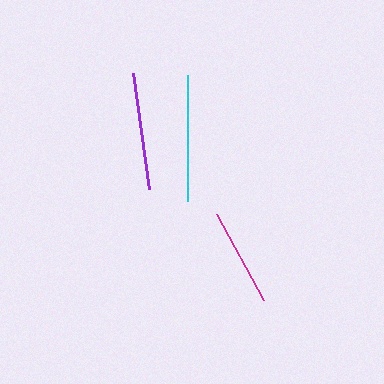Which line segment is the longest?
The cyan line is the longest at approximately 127 pixels.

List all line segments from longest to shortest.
From longest to shortest: cyan, purple, magenta.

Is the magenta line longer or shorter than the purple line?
The purple line is longer than the magenta line.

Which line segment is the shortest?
The magenta line is the shortest at approximately 98 pixels.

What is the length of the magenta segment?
The magenta segment is approximately 98 pixels long.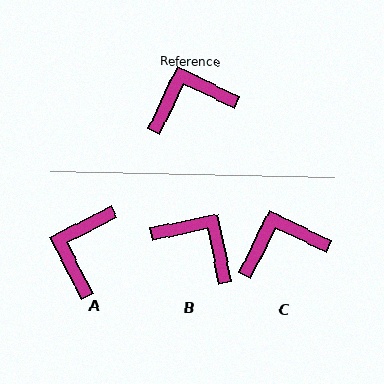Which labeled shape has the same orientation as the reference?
C.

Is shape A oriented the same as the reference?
No, it is off by about 53 degrees.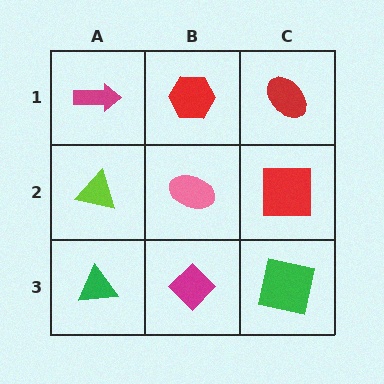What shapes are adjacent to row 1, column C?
A red square (row 2, column C), a red hexagon (row 1, column B).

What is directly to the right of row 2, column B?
A red square.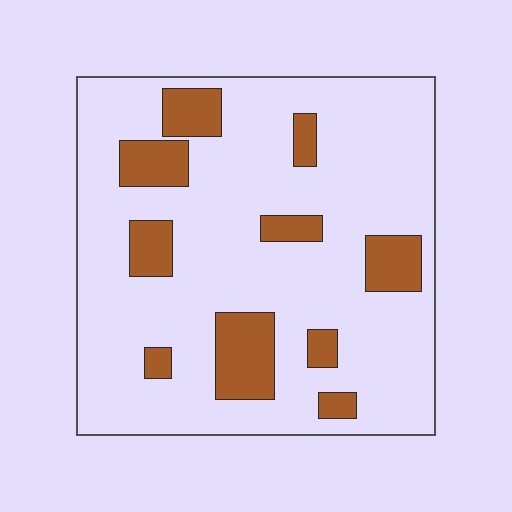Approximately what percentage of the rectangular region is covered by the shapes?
Approximately 20%.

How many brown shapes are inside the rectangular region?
10.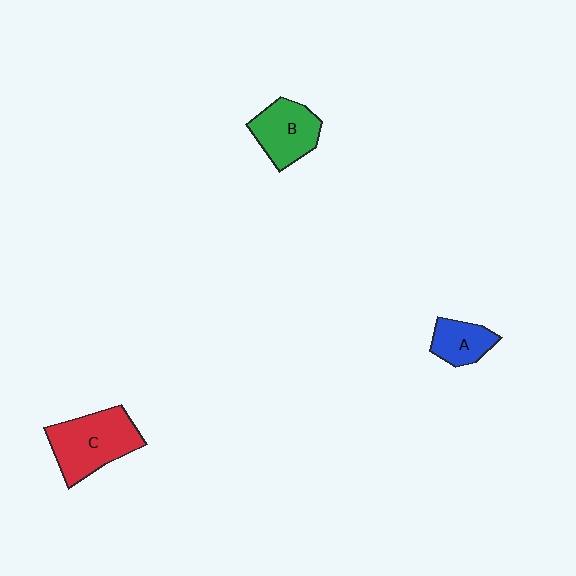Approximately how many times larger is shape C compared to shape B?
Approximately 1.4 times.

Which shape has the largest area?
Shape C (red).